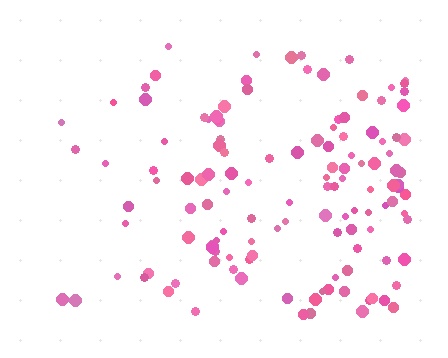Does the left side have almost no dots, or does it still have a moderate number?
Still a moderate number, just noticeably fewer than the right.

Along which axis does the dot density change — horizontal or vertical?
Horizontal.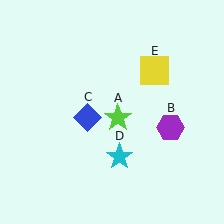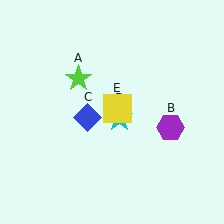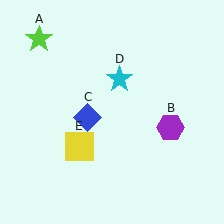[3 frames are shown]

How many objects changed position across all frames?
3 objects changed position: lime star (object A), cyan star (object D), yellow square (object E).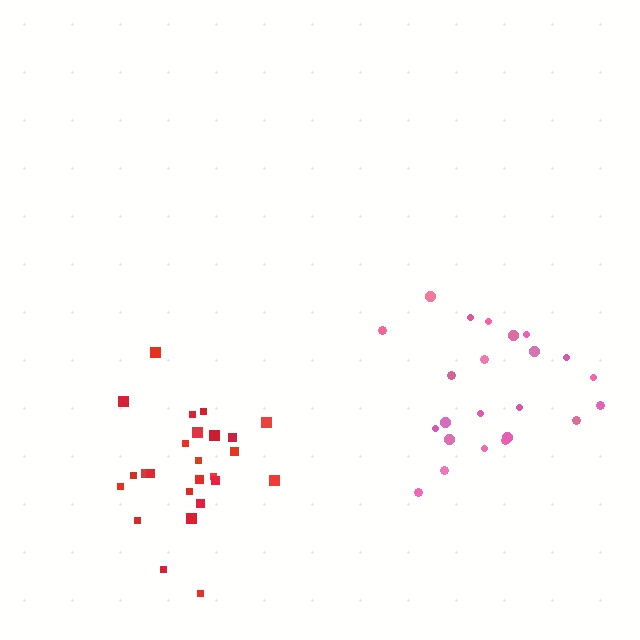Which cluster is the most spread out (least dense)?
Pink.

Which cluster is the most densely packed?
Red.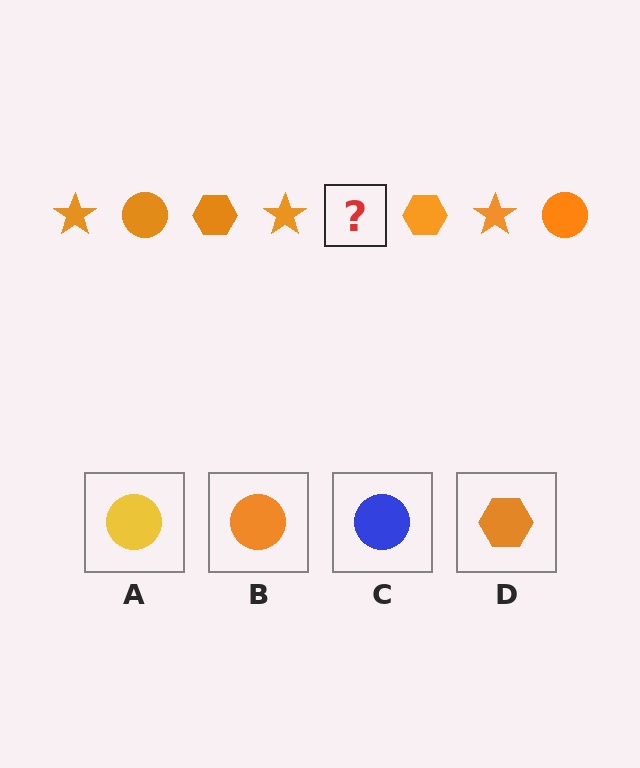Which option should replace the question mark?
Option B.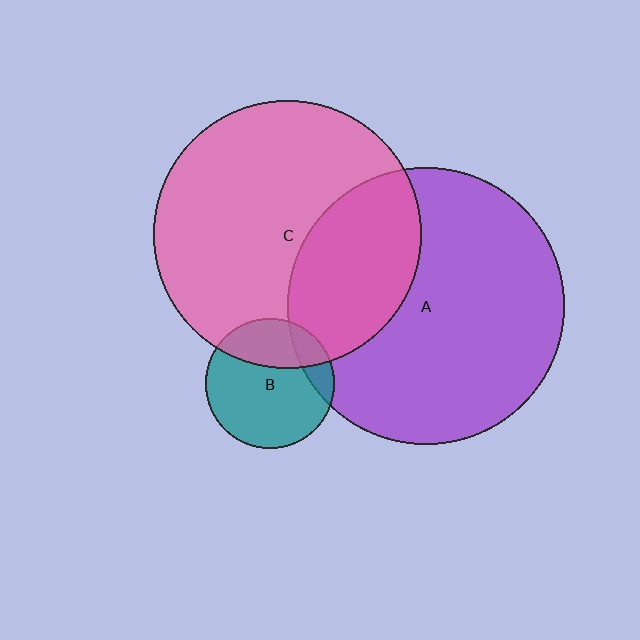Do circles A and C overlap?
Yes.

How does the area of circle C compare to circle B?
Approximately 4.2 times.